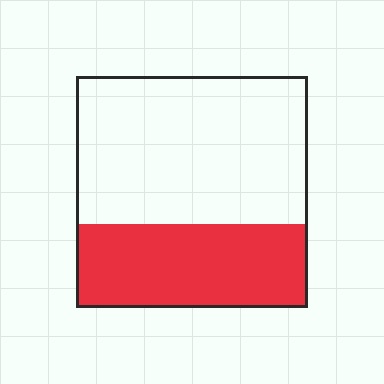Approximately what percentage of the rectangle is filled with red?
Approximately 35%.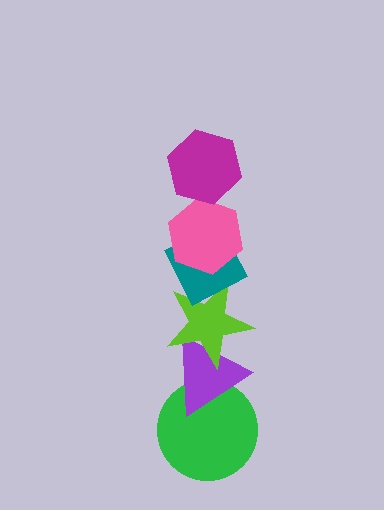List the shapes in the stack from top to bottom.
From top to bottom: the magenta hexagon, the pink hexagon, the teal diamond, the lime star, the purple triangle, the green circle.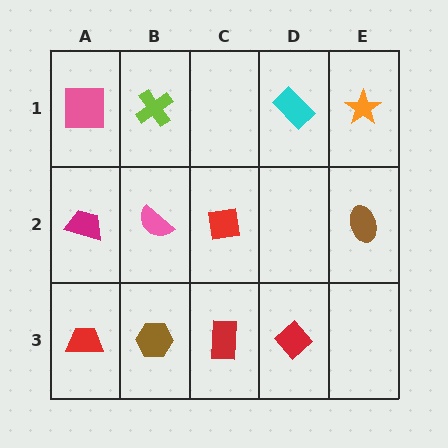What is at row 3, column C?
A red rectangle.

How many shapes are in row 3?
4 shapes.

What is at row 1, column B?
A lime cross.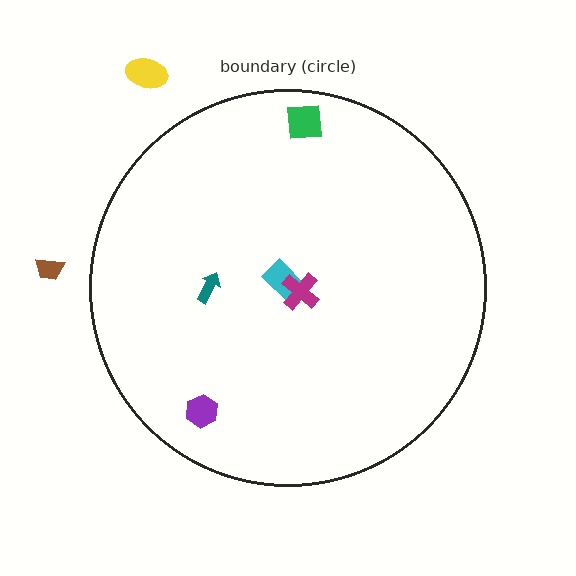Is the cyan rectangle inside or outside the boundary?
Inside.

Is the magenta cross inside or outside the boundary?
Inside.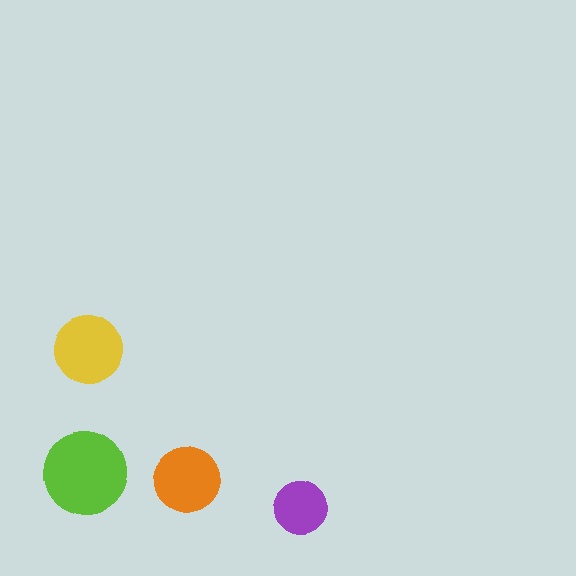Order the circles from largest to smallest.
the lime one, the yellow one, the orange one, the purple one.